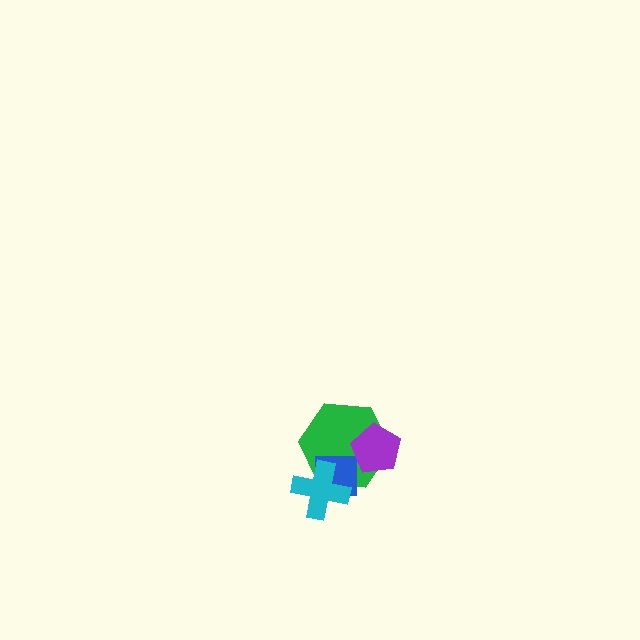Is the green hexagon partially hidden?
Yes, it is partially covered by another shape.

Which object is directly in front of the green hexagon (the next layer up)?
The blue square is directly in front of the green hexagon.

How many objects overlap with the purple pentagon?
2 objects overlap with the purple pentagon.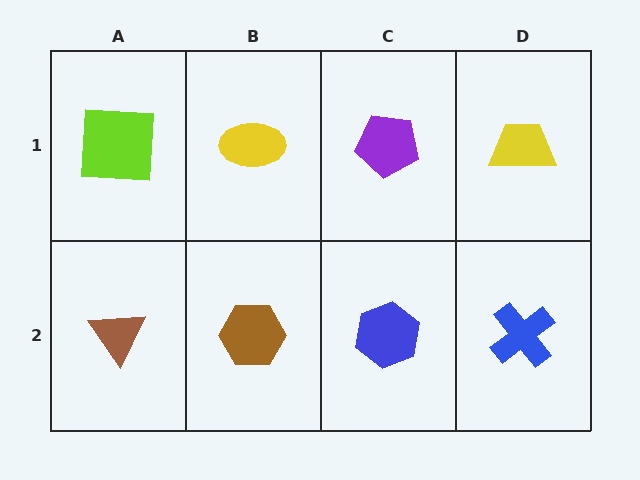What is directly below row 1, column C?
A blue hexagon.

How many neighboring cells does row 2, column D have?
2.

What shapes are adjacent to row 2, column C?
A purple pentagon (row 1, column C), a brown hexagon (row 2, column B), a blue cross (row 2, column D).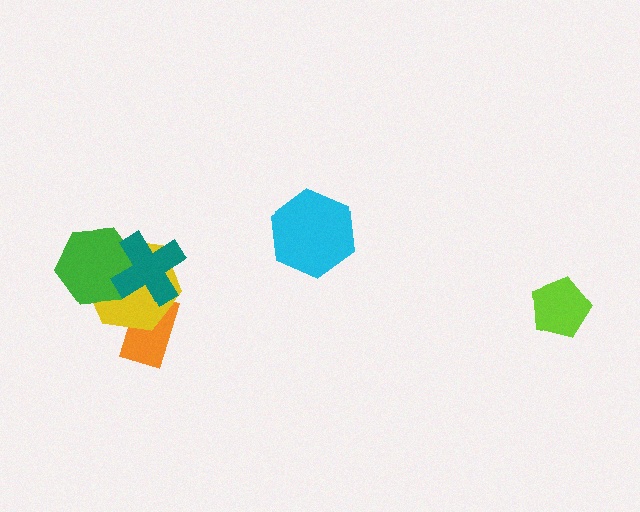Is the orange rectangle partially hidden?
Yes, it is partially covered by another shape.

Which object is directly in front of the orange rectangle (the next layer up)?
The yellow hexagon is directly in front of the orange rectangle.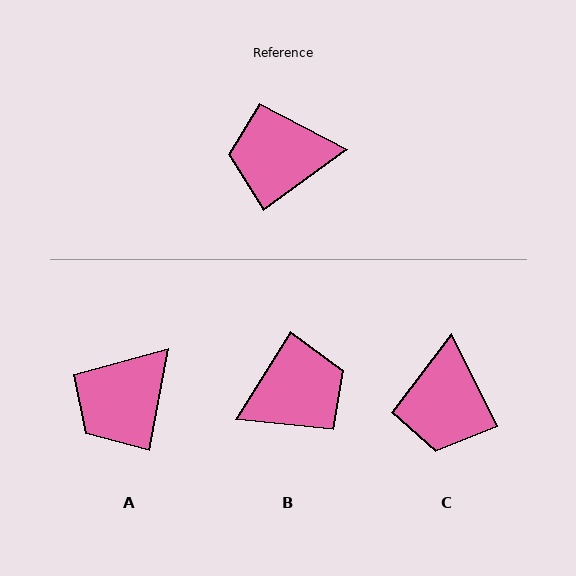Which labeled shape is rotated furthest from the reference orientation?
B, about 158 degrees away.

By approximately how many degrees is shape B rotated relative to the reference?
Approximately 158 degrees clockwise.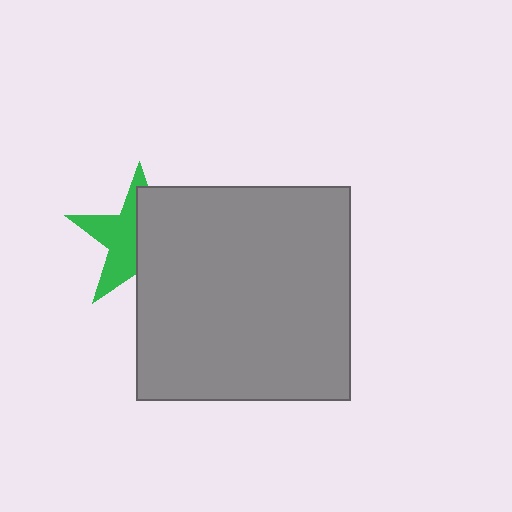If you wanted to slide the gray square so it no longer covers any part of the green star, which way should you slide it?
Slide it right — that is the most direct way to separate the two shapes.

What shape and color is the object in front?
The object in front is a gray square.